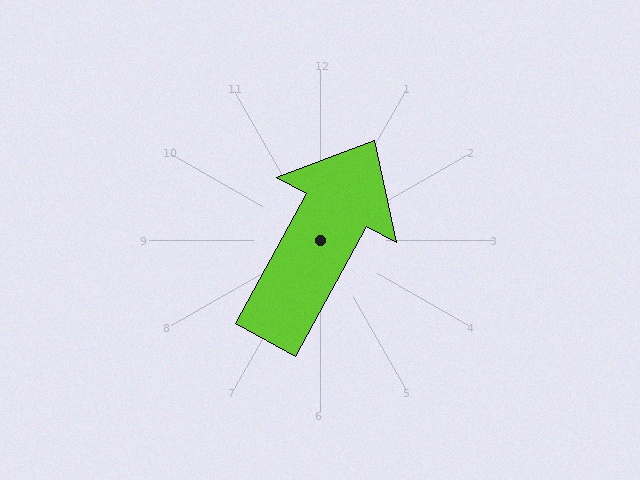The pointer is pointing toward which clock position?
Roughly 1 o'clock.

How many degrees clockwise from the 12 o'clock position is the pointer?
Approximately 29 degrees.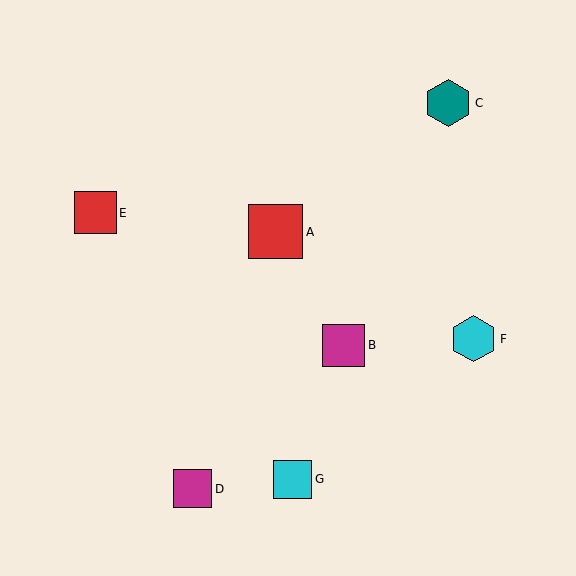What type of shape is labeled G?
Shape G is a cyan square.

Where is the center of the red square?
The center of the red square is at (276, 232).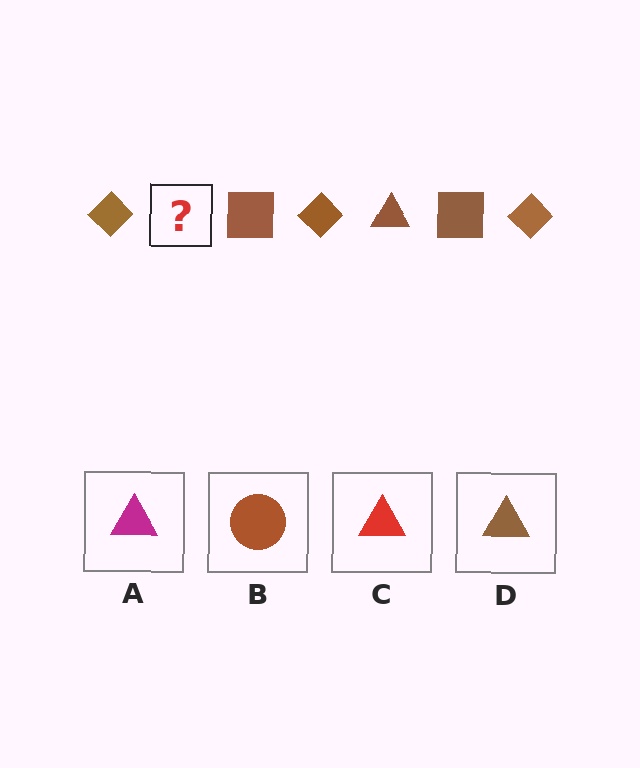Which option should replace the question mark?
Option D.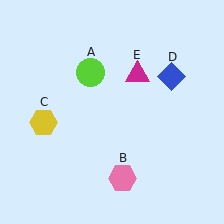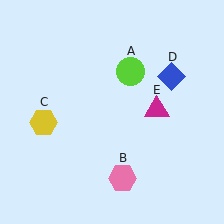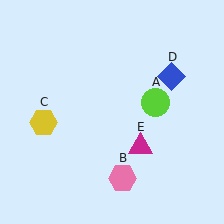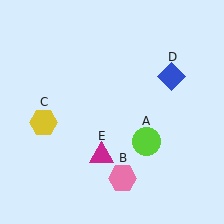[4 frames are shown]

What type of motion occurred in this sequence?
The lime circle (object A), magenta triangle (object E) rotated clockwise around the center of the scene.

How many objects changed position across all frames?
2 objects changed position: lime circle (object A), magenta triangle (object E).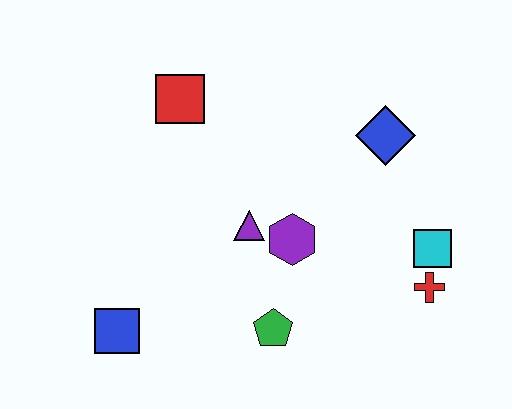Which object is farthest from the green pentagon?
The red square is farthest from the green pentagon.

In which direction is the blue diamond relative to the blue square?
The blue diamond is to the right of the blue square.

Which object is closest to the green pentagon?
The purple hexagon is closest to the green pentagon.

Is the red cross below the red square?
Yes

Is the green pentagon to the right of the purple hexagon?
No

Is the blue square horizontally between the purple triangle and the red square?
No